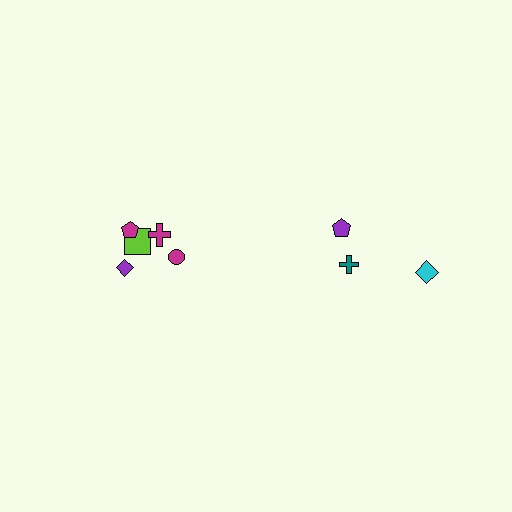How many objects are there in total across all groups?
There are 8 objects.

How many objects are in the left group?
There are 5 objects.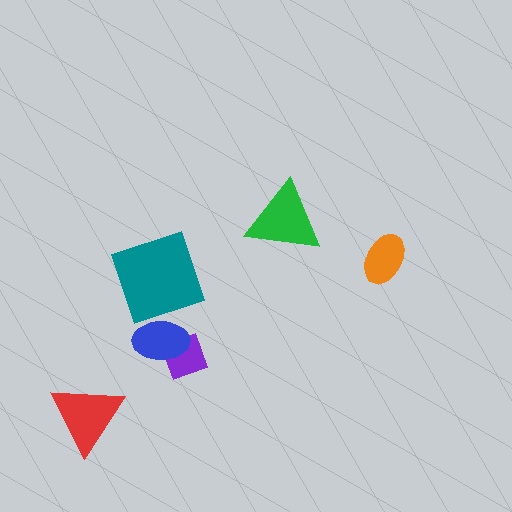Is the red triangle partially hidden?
No, no other shape covers it.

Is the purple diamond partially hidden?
Yes, it is partially covered by another shape.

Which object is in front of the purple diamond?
The blue ellipse is in front of the purple diamond.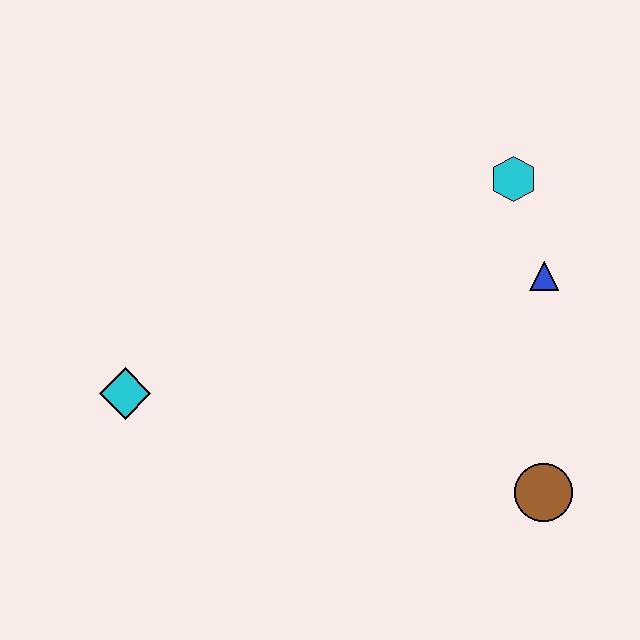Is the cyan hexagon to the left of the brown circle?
Yes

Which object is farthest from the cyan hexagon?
The cyan diamond is farthest from the cyan hexagon.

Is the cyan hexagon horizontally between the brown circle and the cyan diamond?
Yes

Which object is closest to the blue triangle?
The cyan hexagon is closest to the blue triangle.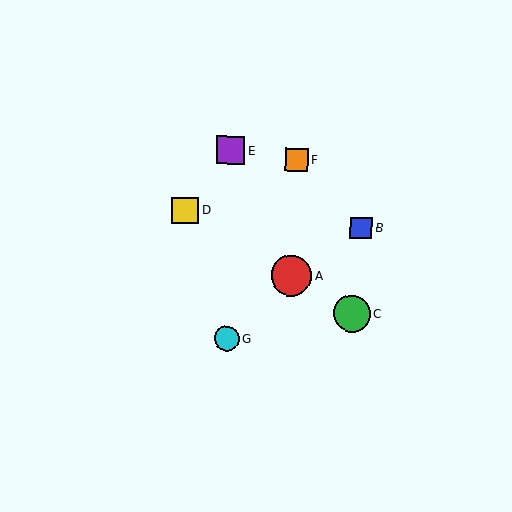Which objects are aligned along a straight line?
Objects A, C, D are aligned along a straight line.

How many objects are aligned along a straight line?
3 objects (A, C, D) are aligned along a straight line.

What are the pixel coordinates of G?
Object G is at (227, 339).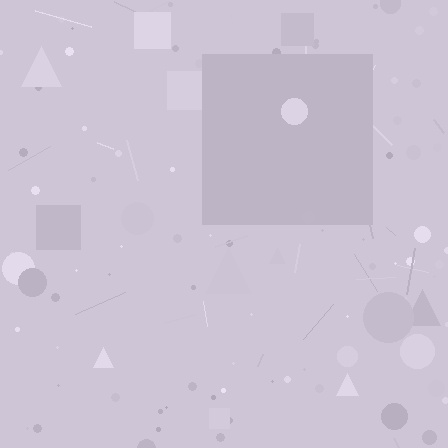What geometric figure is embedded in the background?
A square is embedded in the background.